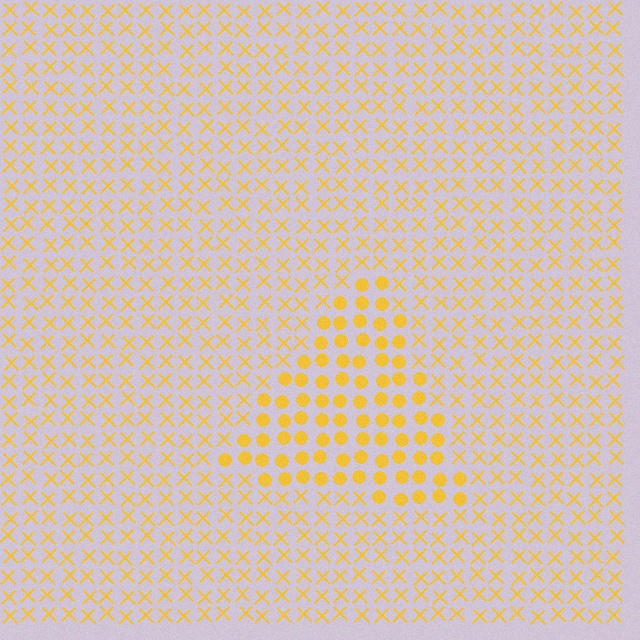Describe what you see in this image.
The image is filled with small yellow elements arranged in a uniform grid. A triangle-shaped region contains circles, while the surrounding area contains X marks. The boundary is defined purely by the change in element shape.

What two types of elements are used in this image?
The image uses circles inside the triangle region and X marks outside it.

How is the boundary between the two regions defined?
The boundary is defined by a change in element shape: circles inside vs. X marks outside. All elements share the same color and spacing.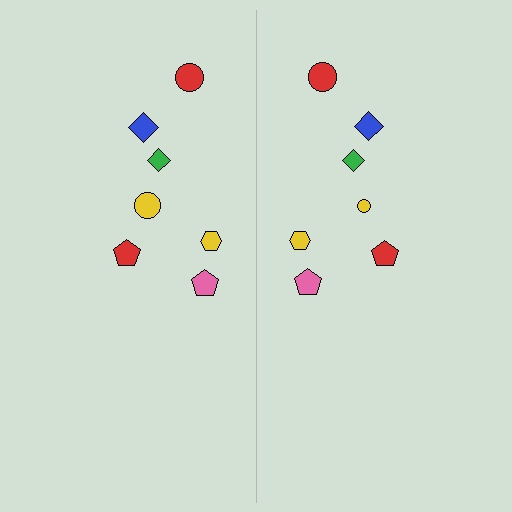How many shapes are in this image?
There are 14 shapes in this image.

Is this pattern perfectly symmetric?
No, the pattern is not perfectly symmetric. The yellow circle on the right side has a different size than its mirror counterpart.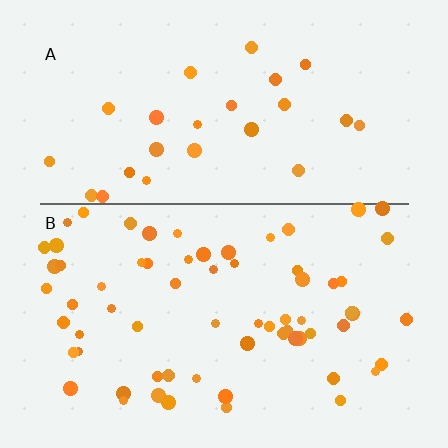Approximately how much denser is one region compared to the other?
Approximately 2.6× — region B over region A.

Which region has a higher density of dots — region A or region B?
B (the bottom).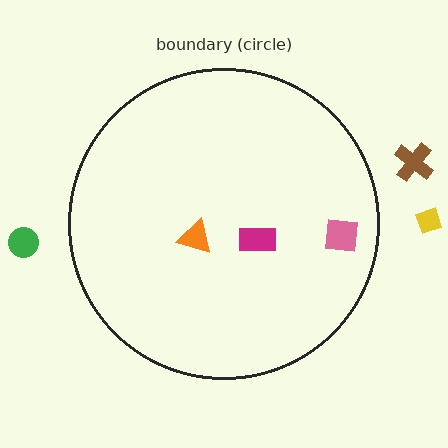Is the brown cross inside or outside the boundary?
Outside.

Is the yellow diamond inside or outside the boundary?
Outside.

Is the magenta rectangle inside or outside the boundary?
Inside.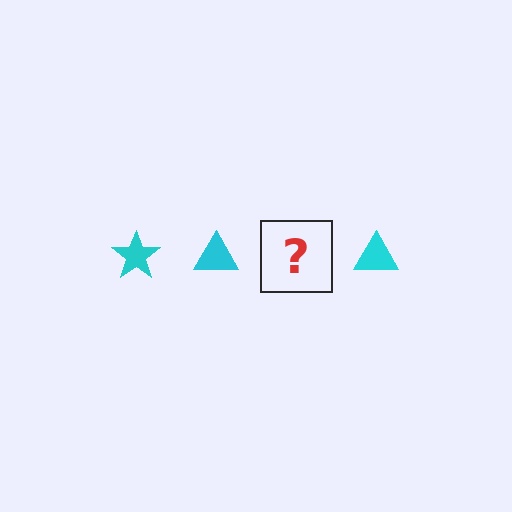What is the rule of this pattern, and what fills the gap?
The rule is that the pattern cycles through star, triangle shapes in cyan. The gap should be filled with a cyan star.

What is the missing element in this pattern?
The missing element is a cyan star.